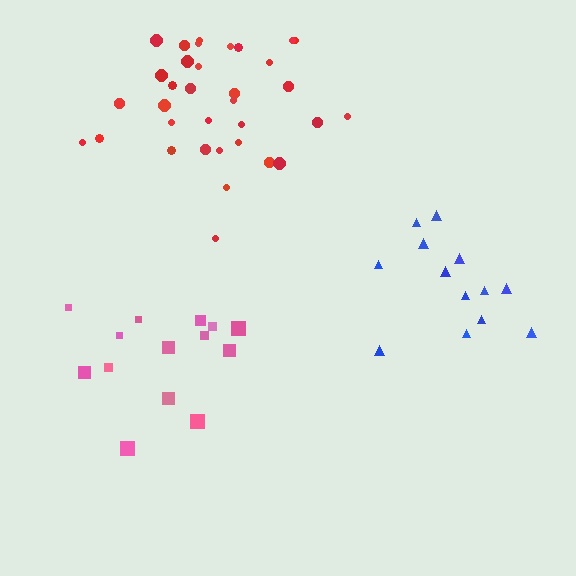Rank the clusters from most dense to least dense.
red, blue, pink.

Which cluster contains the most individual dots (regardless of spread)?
Red (34).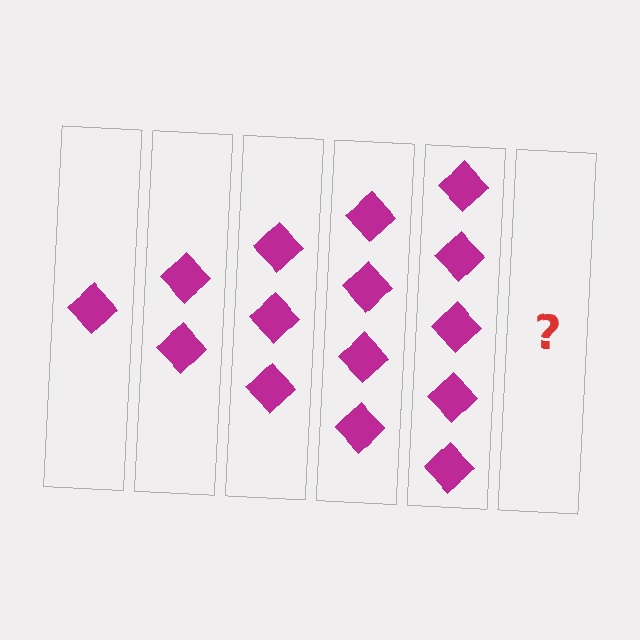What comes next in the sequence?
The next element should be 6 diamonds.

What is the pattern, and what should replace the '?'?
The pattern is that each step adds one more diamond. The '?' should be 6 diamonds.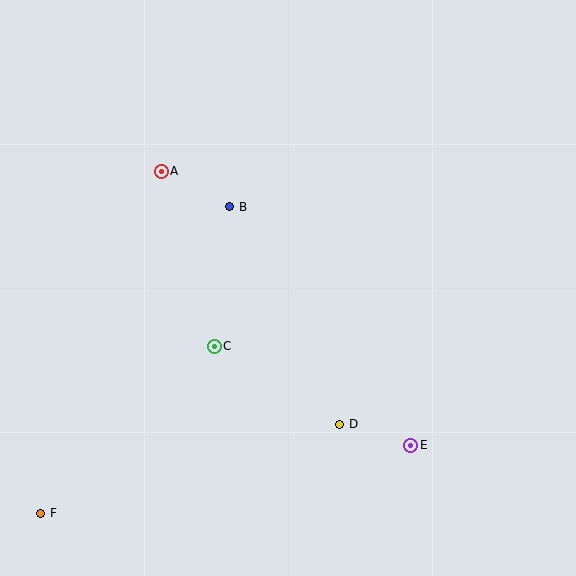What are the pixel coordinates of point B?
Point B is at (230, 207).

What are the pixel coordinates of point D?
Point D is at (339, 424).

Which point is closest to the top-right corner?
Point B is closest to the top-right corner.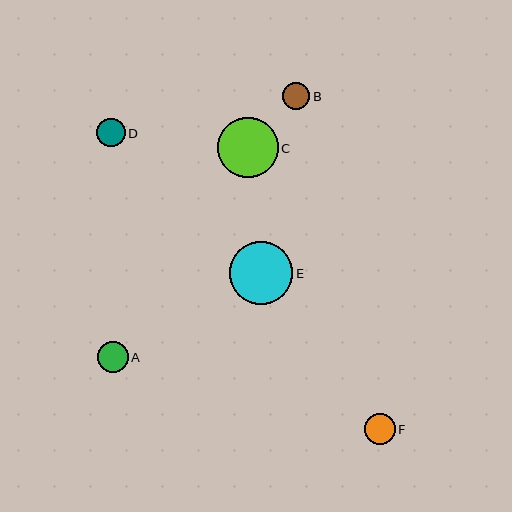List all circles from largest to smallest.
From largest to smallest: E, C, F, A, D, B.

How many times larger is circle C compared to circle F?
Circle C is approximately 2.0 times the size of circle F.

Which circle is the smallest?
Circle B is the smallest with a size of approximately 27 pixels.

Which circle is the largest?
Circle E is the largest with a size of approximately 63 pixels.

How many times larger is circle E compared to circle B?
Circle E is approximately 2.3 times the size of circle B.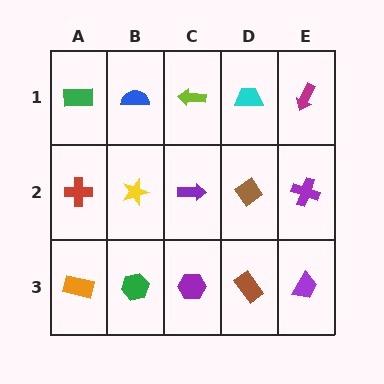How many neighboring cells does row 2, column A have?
3.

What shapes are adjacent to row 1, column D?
A brown diamond (row 2, column D), a lime arrow (row 1, column C), a magenta arrow (row 1, column E).